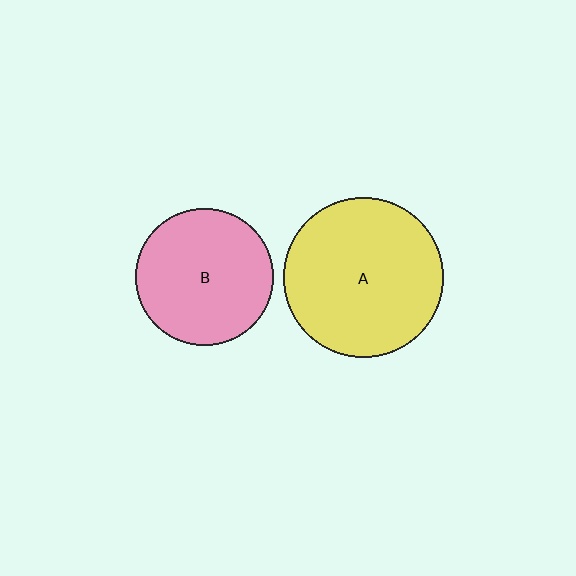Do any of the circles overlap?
No, none of the circles overlap.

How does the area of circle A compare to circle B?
Approximately 1.4 times.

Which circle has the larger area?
Circle A (yellow).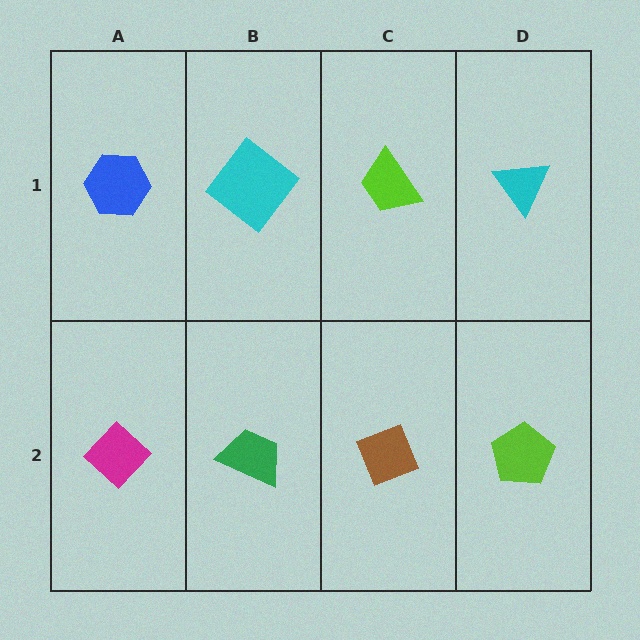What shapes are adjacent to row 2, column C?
A lime trapezoid (row 1, column C), a green trapezoid (row 2, column B), a lime pentagon (row 2, column D).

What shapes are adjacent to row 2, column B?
A cyan diamond (row 1, column B), a magenta diamond (row 2, column A), a brown diamond (row 2, column C).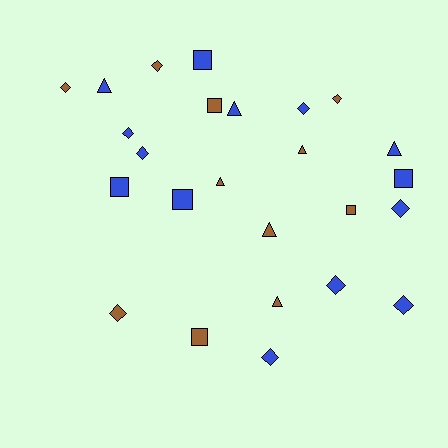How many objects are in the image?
There are 25 objects.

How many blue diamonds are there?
There are 7 blue diamonds.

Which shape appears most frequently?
Diamond, with 11 objects.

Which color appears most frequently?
Blue, with 14 objects.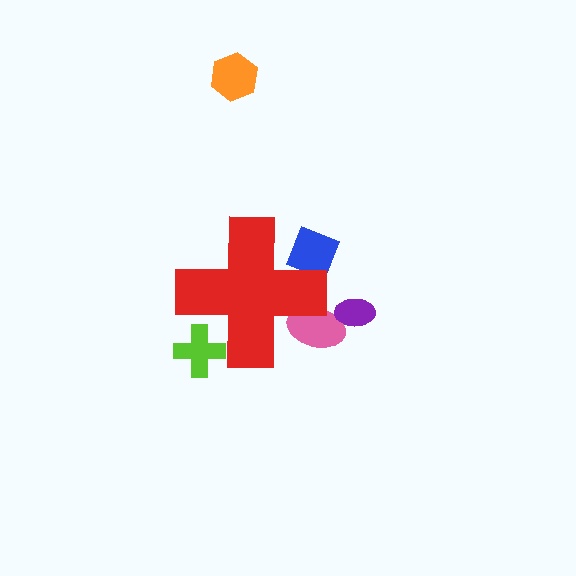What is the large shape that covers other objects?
A red cross.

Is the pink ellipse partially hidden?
Yes, the pink ellipse is partially hidden behind the red cross.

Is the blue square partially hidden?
Yes, the blue square is partially hidden behind the red cross.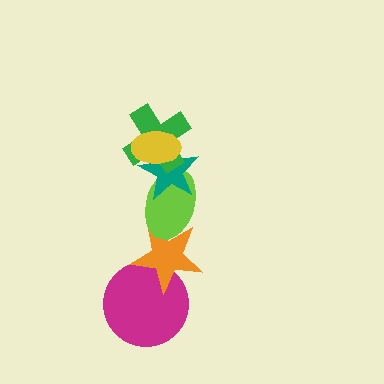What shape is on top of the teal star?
The green cross is on top of the teal star.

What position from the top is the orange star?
The orange star is 5th from the top.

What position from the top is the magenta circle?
The magenta circle is 6th from the top.